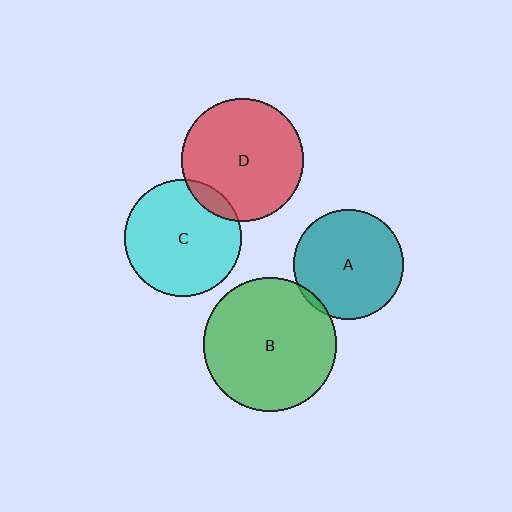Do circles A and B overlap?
Yes.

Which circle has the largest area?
Circle B (green).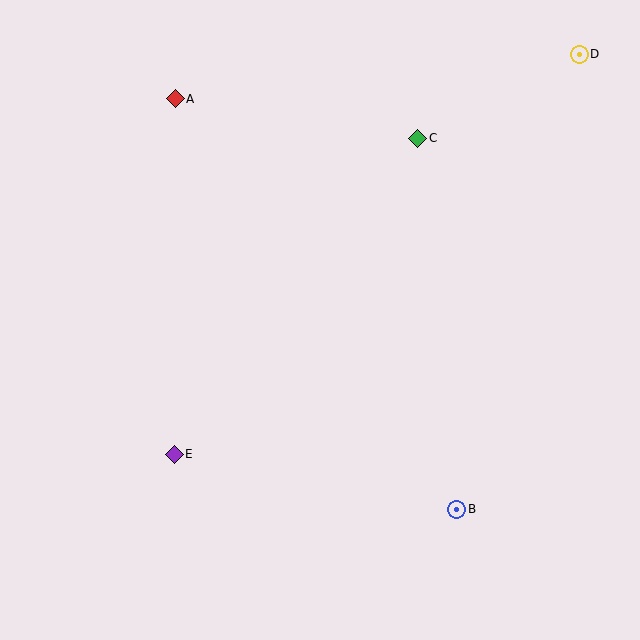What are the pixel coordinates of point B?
Point B is at (457, 509).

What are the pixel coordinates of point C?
Point C is at (418, 138).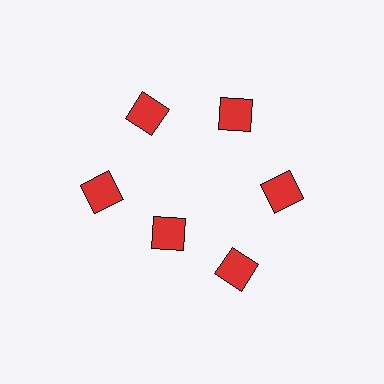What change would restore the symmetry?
The symmetry would be restored by moving it outward, back onto the ring so that all 6 diamonds sit at equal angles and equal distance from the center.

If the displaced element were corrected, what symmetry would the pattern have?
It would have 6-fold rotational symmetry — the pattern would map onto itself every 60 degrees.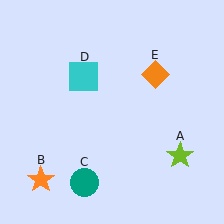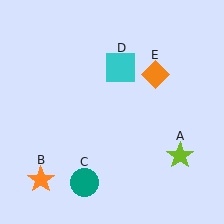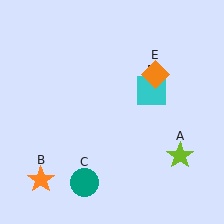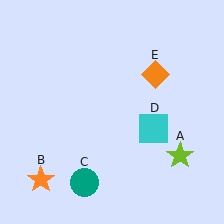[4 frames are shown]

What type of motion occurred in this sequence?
The cyan square (object D) rotated clockwise around the center of the scene.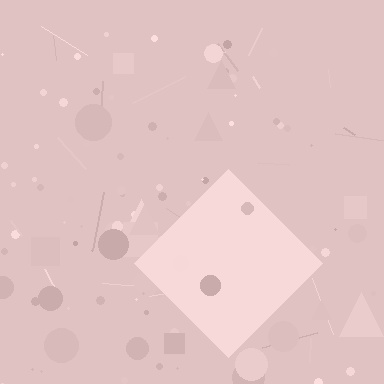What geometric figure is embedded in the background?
A diamond is embedded in the background.